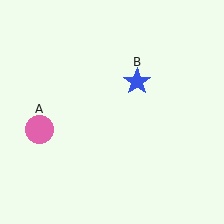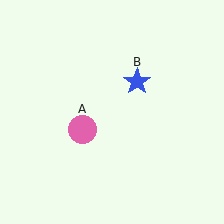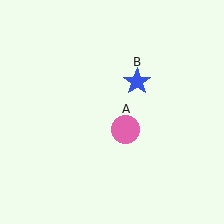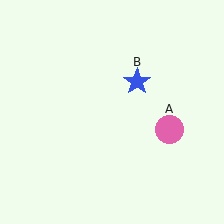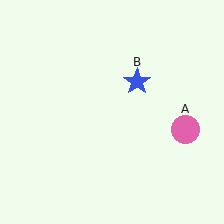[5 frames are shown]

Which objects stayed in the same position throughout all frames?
Blue star (object B) remained stationary.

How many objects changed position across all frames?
1 object changed position: pink circle (object A).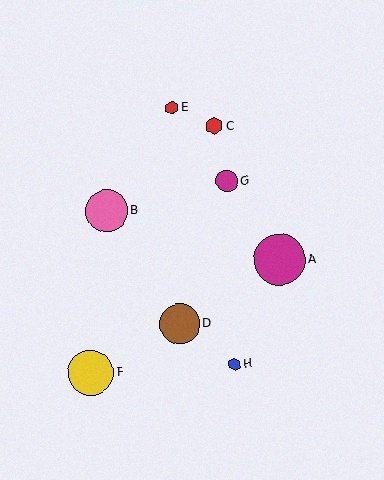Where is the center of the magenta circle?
The center of the magenta circle is at (279, 260).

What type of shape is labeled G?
Shape G is a magenta circle.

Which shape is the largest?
The magenta circle (labeled A) is the largest.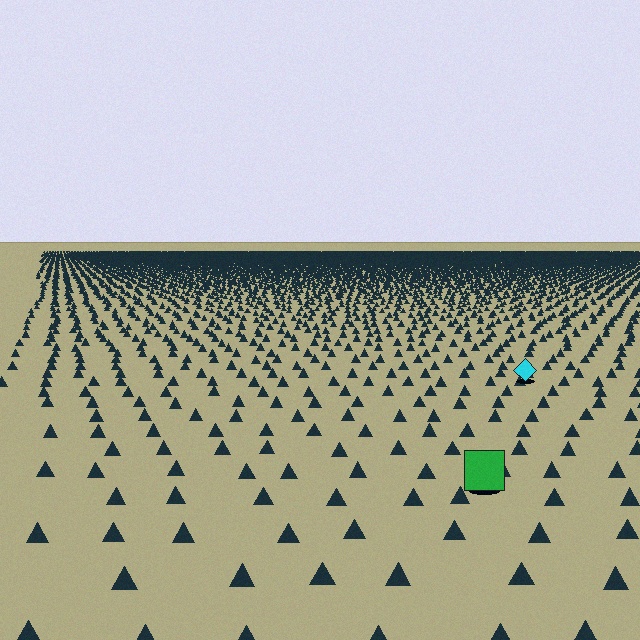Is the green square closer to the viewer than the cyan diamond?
Yes. The green square is closer — you can tell from the texture gradient: the ground texture is coarser near it.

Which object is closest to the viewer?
The green square is closest. The texture marks near it are larger and more spread out.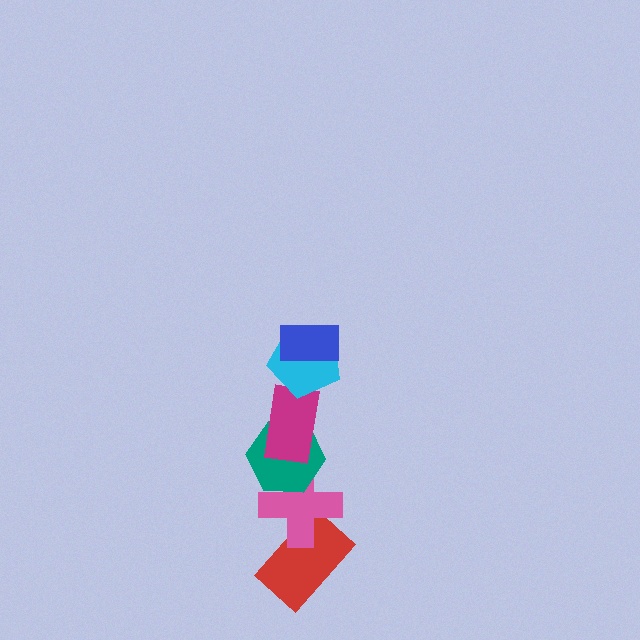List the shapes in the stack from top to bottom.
From top to bottom: the blue rectangle, the cyan pentagon, the magenta rectangle, the teal hexagon, the pink cross, the red rectangle.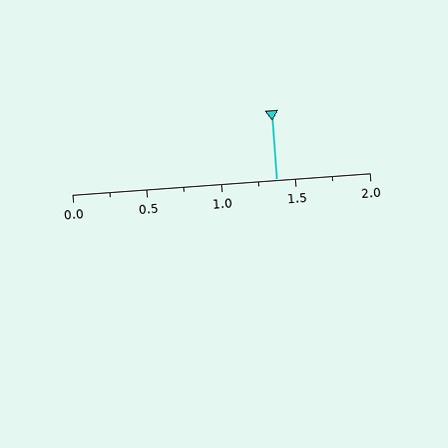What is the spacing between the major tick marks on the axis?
The major ticks are spaced 0.5 apart.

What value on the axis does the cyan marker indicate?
The marker indicates approximately 1.38.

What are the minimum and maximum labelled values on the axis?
The axis runs from 0.0 to 2.0.